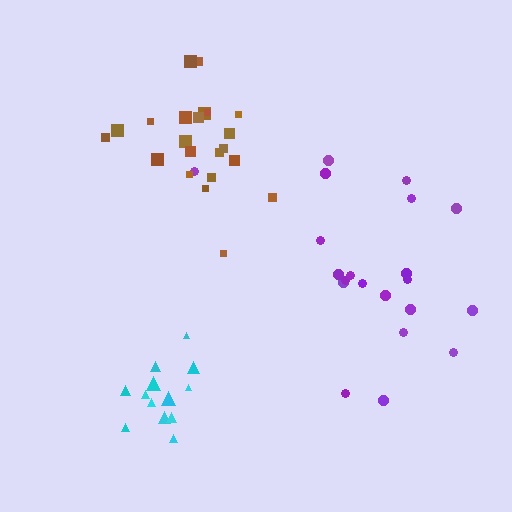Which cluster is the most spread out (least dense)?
Purple.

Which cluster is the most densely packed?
Cyan.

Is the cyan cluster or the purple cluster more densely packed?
Cyan.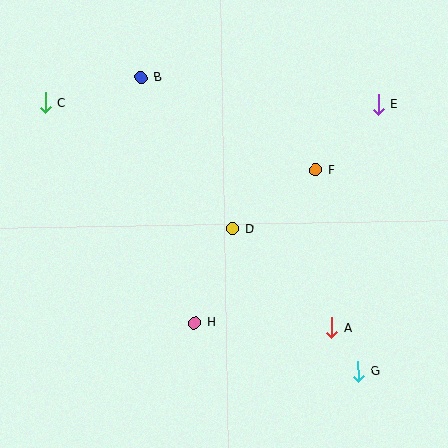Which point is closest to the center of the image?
Point D at (233, 229) is closest to the center.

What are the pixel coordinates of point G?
Point G is at (358, 372).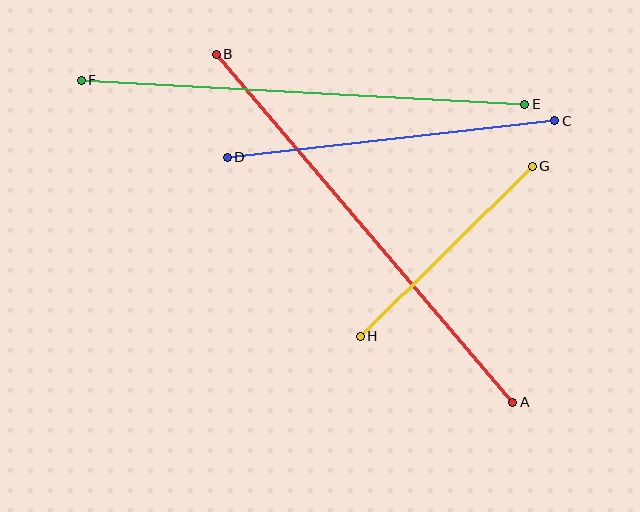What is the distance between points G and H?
The distance is approximately 242 pixels.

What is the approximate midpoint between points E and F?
The midpoint is at approximately (303, 92) pixels.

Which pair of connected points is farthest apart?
Points A and B are farthest apart.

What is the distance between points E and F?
The distance is approximately 444 pixels.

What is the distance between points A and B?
The distance is approximately 457 pixels.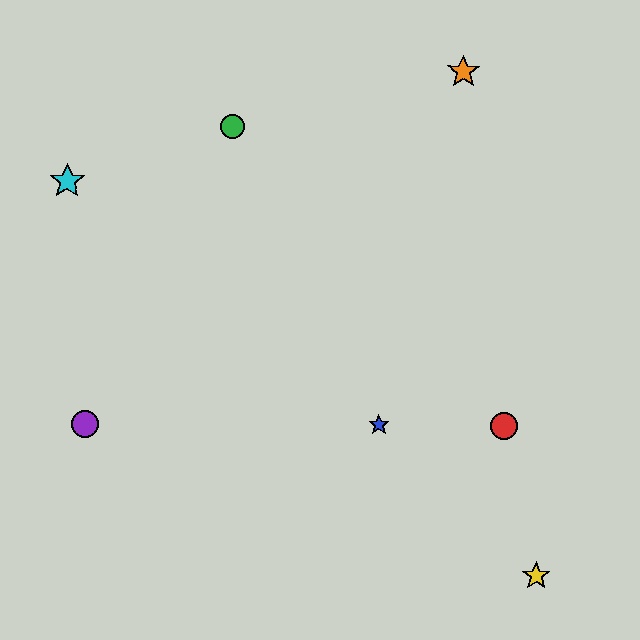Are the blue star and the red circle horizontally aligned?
Yes, both are at y≈425.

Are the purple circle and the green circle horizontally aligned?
No, the purple circle is at y≈424 and the green circle is at y≈126.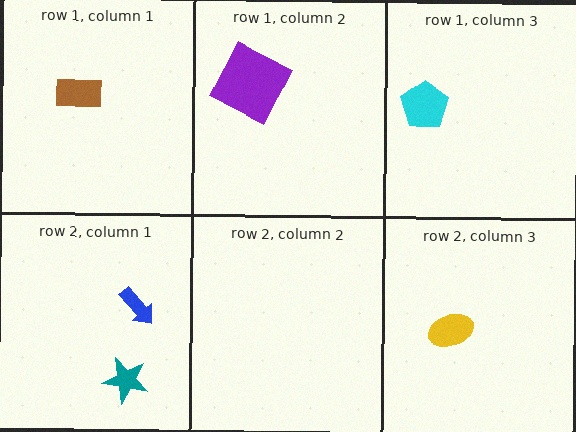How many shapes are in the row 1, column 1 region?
1.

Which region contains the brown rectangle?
The row 1, column 1 region.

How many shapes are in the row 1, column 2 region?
1.